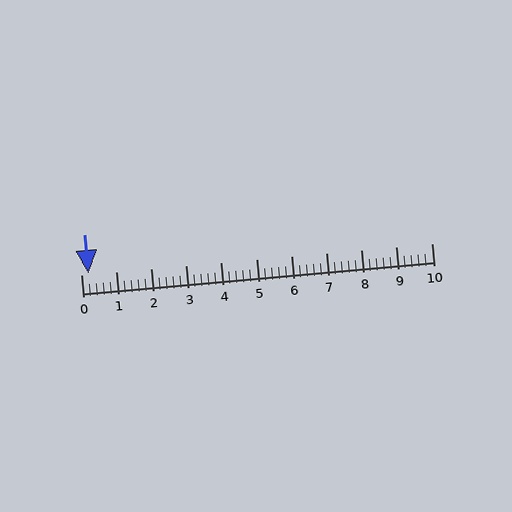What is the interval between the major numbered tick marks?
The major tick marks are spaced 1 units apart.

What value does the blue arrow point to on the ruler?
The blue arrow points to approximately 0.2.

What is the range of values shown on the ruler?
The ruler shows values from 0 to 10.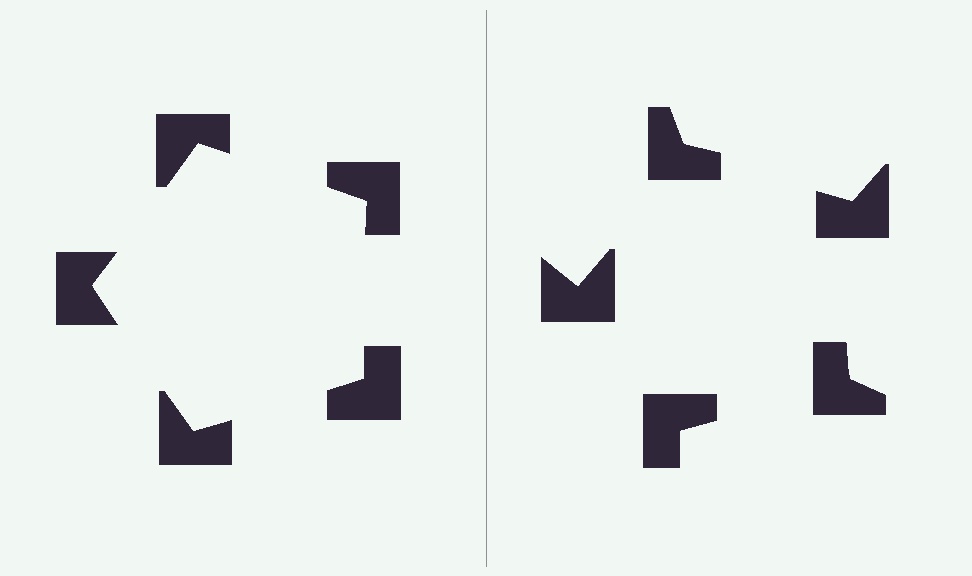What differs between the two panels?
The notched squares are positioned identically on both sides; only the wedge orientations differ. On the left they align to a pentagon; on the right they are misaligned.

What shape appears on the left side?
An illusory pentagon.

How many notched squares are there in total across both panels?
10 — 5 on each side.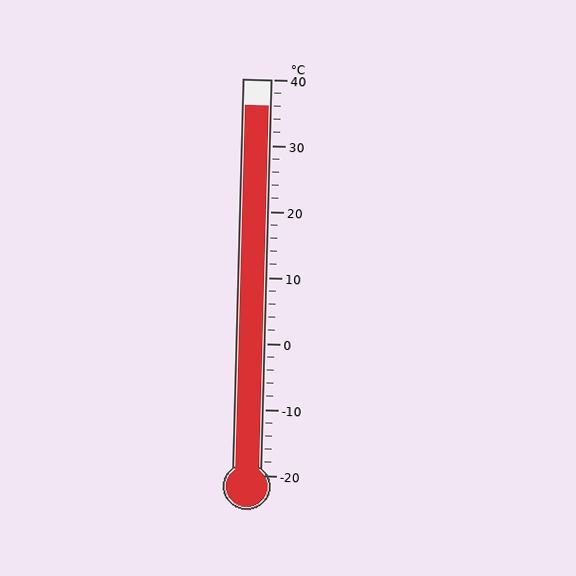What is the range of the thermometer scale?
The thermometer scale ranges from -20°C to 40°C.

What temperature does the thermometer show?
The thermometer shows approximately 36°C.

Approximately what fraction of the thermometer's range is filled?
The thermometer is filled to approximately 95% of its range.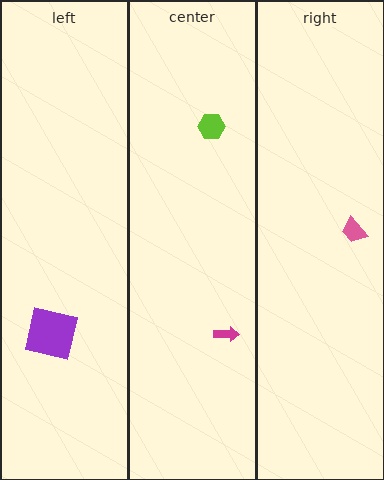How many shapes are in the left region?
1.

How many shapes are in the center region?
2.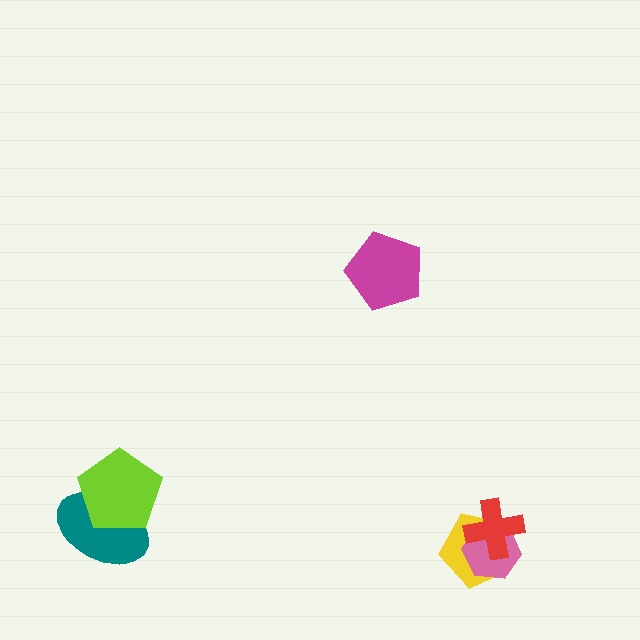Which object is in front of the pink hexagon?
The red cross is in front of the pink hexagon.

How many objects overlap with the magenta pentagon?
0 objects overlap with the magenta pentagon.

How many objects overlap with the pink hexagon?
2 objects overlap with the pink hexagon.